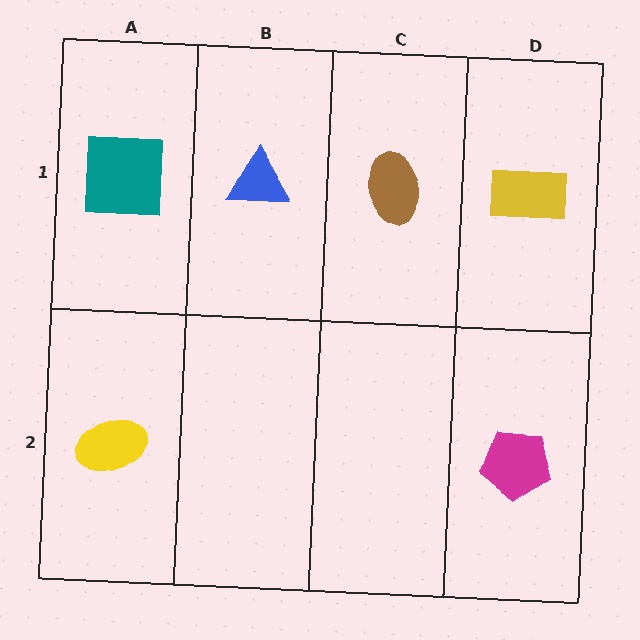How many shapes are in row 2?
2 shapes.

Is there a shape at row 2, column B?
No, that cell is empty.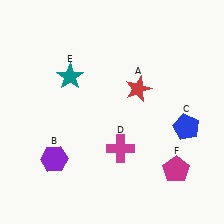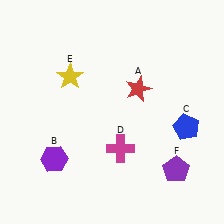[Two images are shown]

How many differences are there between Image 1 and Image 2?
There are 2 differences between the two images.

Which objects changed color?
E changed from teal to yellow. F changed from magenta to purple.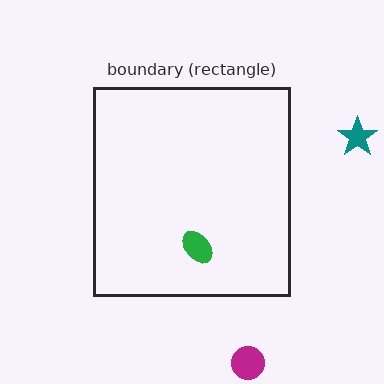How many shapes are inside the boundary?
1 inside, 2 outside.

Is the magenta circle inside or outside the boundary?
Outside.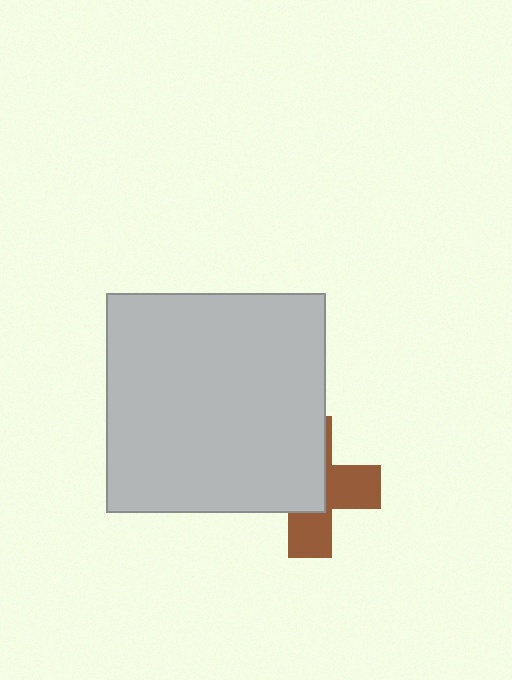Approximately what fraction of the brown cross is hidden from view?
Roughly 55% of the brown cross is hidden behind the light gray square.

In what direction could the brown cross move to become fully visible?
The brown cross could move toward the lower-right. That would shift it out from behind the light gray square entirely.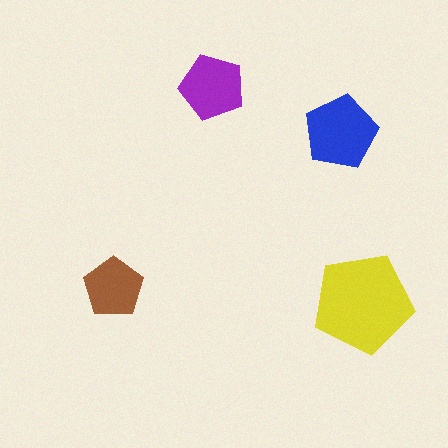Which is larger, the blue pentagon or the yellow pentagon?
The yellow one.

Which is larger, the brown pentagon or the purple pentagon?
The purple one.